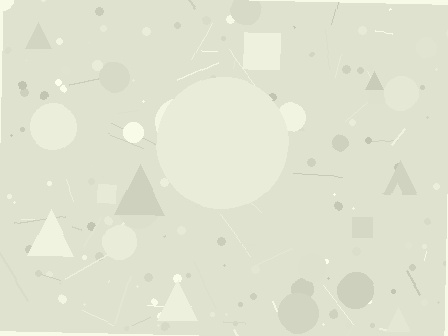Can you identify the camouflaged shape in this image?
The camouflaged shape is a circle.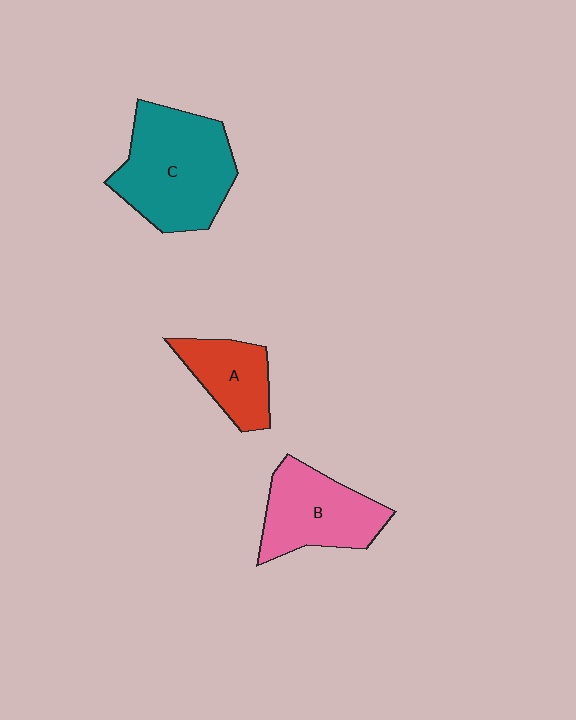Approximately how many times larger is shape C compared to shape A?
Approximately 2.0 times.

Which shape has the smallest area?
Shape A (red).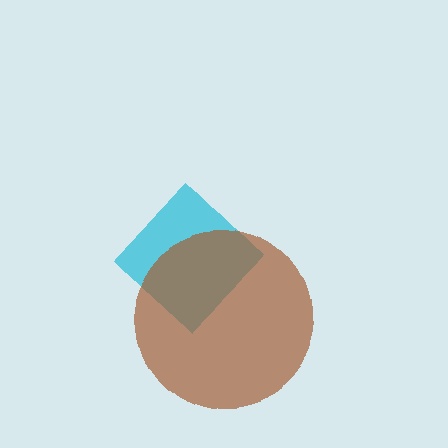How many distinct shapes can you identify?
There are 2 distinct shapes: a cyan diamond, a brown circle.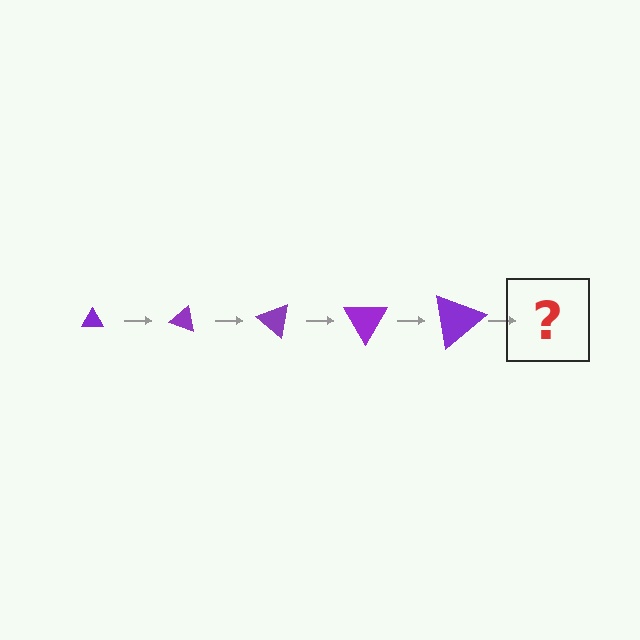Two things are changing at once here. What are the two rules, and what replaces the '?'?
The two rules are that the triangle grows larger each step and it rotates 20 degrees each step. The '?' should be a triangle, larger than the previous one and rotated 100 degrees from the start.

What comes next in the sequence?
The next element should be a triangle, larger than the previous one and rotated 100 degrees from the start.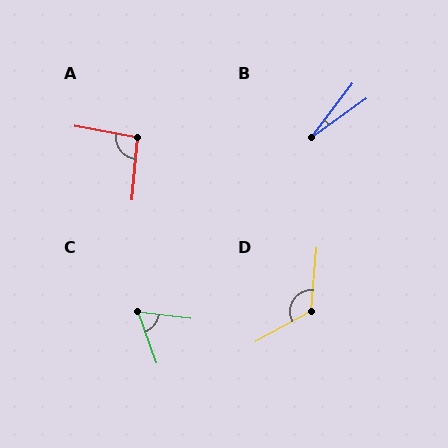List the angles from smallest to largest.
B (17°), C (63°), A (95°), D (123°).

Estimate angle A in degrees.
Approximately 95 degrees.